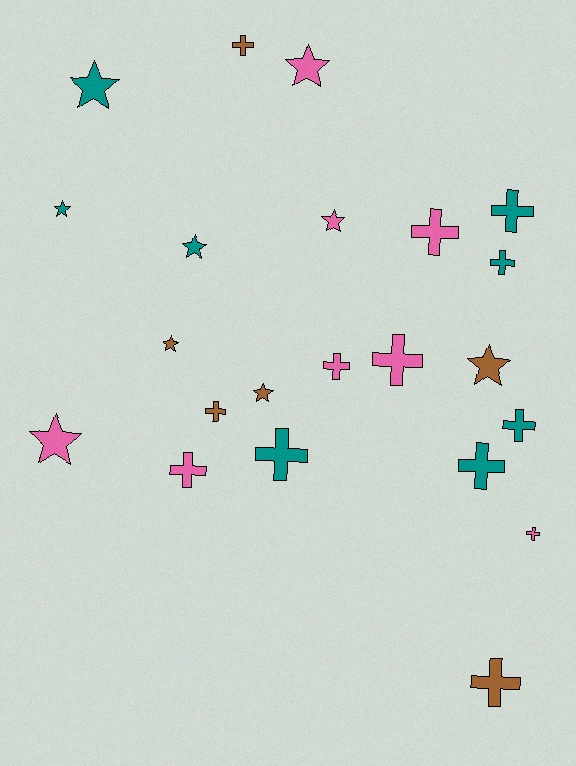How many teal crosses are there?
There are 5 teal crosses.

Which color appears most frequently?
Pink, with 8 objects.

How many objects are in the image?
There are 22 objects.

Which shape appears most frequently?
Cross, with 13 objects.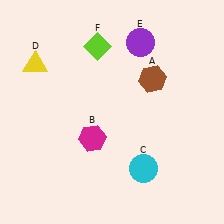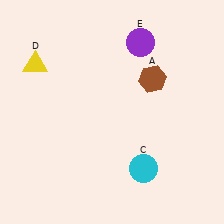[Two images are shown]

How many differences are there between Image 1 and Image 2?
There are 2 differences between the two images.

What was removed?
The lime diamond (F), the magenta hexagon (B) were removed in Image 2.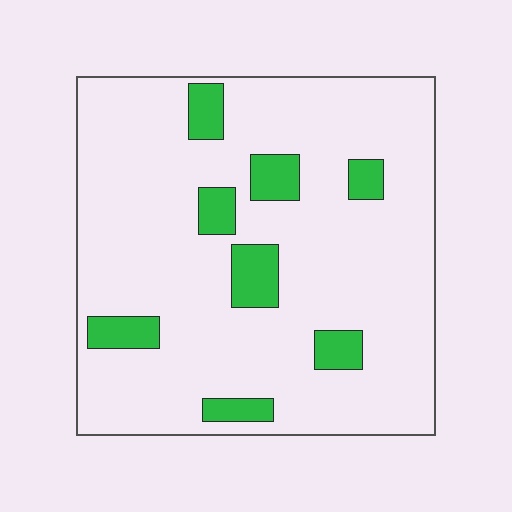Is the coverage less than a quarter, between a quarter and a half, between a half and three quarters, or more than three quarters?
Less than a quarter.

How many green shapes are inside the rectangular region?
8.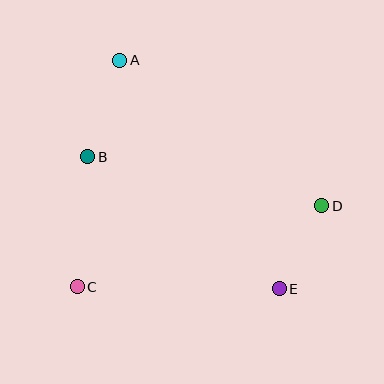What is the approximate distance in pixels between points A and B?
The distance between A and B is approximately 102 pixels.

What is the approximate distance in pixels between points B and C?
The distance between B and C is approximately 130 pixels.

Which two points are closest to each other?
Points D and E are closest to each other.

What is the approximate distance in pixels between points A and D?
The distance between A and D is approximately 248 pixels.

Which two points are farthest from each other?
Points A and E are farthest from each other.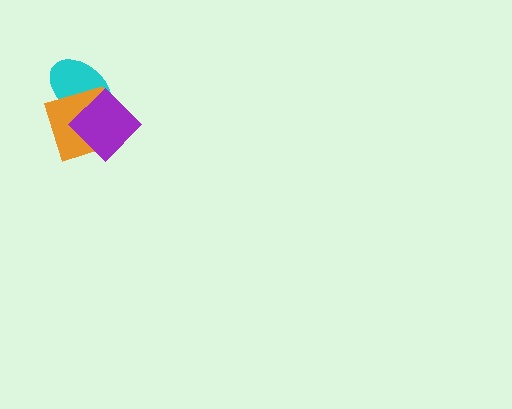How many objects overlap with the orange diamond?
2 objects overlap with the orange diamond.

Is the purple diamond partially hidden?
No, no other shape covers it.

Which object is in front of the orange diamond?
The purple diamond is in front of the orange diamond.